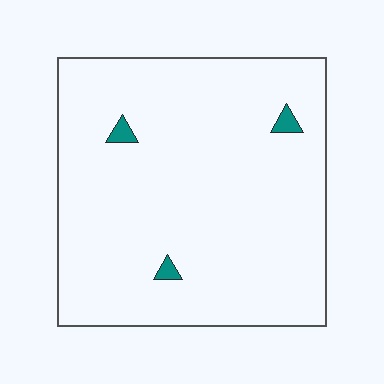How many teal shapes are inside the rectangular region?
3.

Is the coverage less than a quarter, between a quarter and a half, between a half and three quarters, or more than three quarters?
Less than a quarter.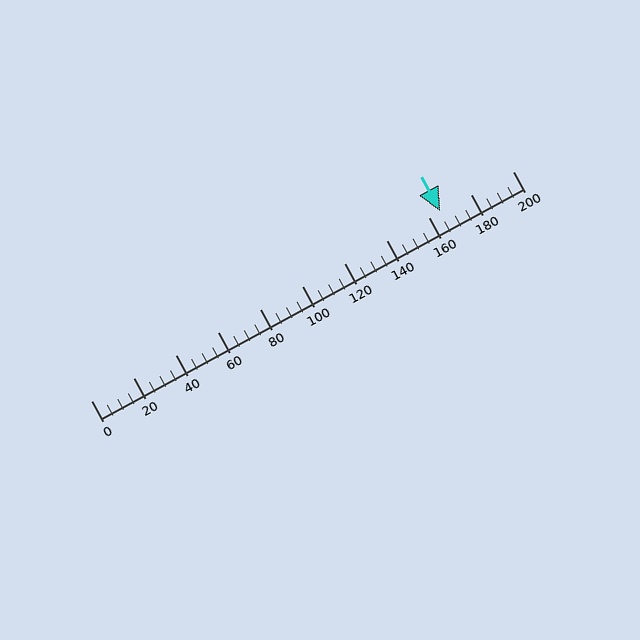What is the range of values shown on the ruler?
The ruler shows values from 0 to 200.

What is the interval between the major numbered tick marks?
The major tick marks are spaced 20 units apart.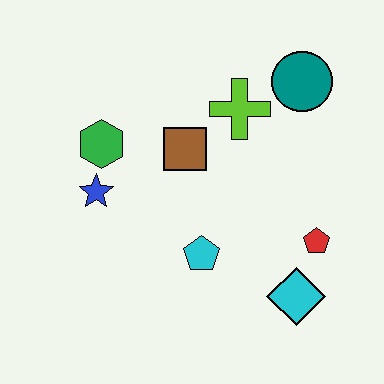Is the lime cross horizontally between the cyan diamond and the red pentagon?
No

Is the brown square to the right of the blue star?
Yes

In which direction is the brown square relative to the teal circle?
The brown square is to the left of the teal circle.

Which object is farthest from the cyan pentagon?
The teal circle is farthest from the cyan pentagon.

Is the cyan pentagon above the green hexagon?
No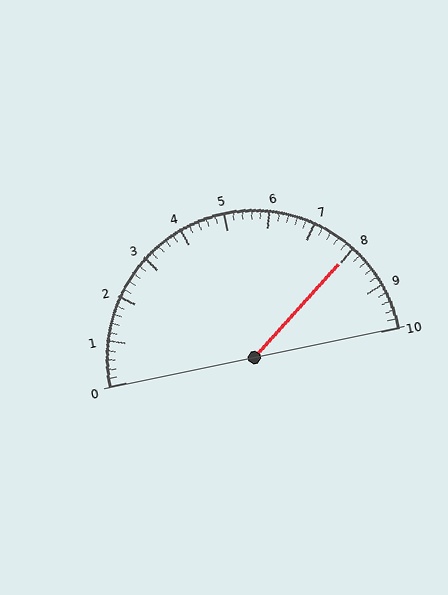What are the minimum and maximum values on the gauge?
The gauge ranges from 0 to 10.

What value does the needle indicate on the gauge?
The needle indicates approximately 8.0.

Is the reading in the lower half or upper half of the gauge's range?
The reading is in the upper half of the range (0 to 10).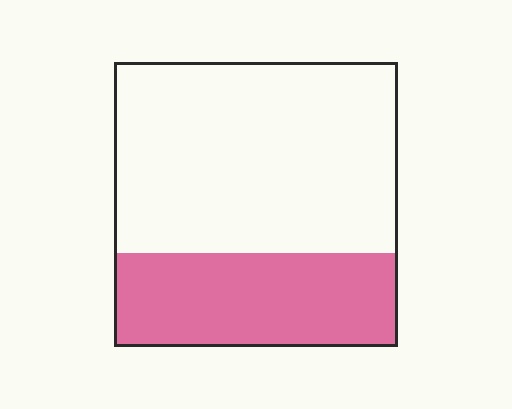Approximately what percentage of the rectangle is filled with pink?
Approximately 35%.